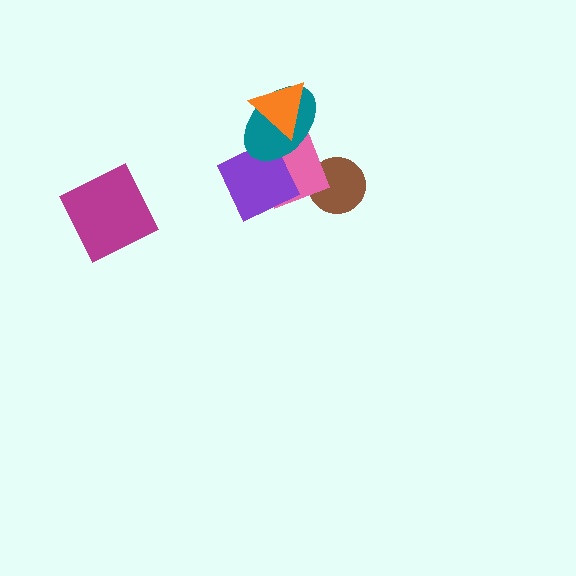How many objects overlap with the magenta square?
0 objects overlap with the magenta square.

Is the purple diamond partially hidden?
Yes, it is partially covered by another shape.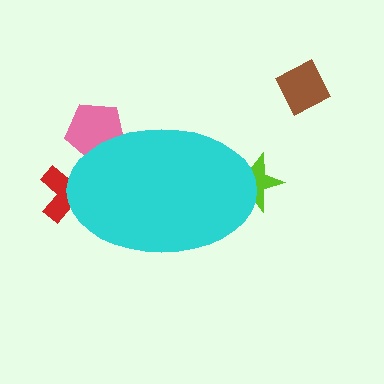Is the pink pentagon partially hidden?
Yes, the pink pentagon is partially hidden behind the cyan ellipse.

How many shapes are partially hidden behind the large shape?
3 shapes are partially hidden.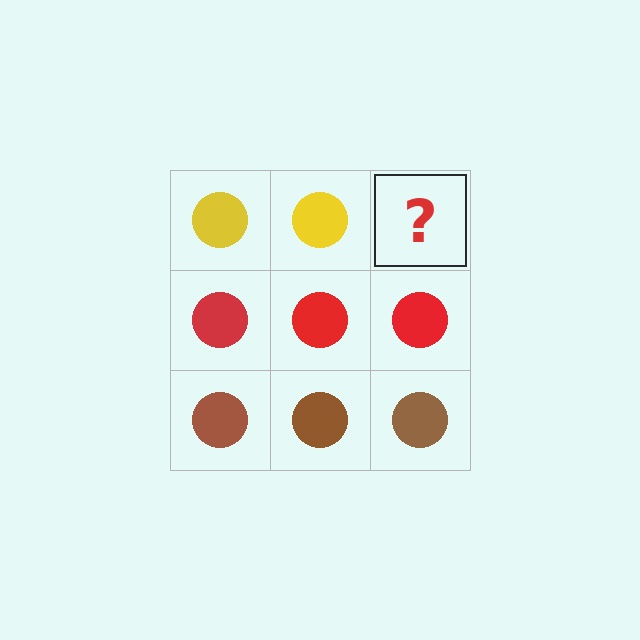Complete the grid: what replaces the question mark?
The question mark should be replaced with a yellow circle.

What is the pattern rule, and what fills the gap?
The rule is that each row has a consistent color. The gap should be filled with a yellow circle.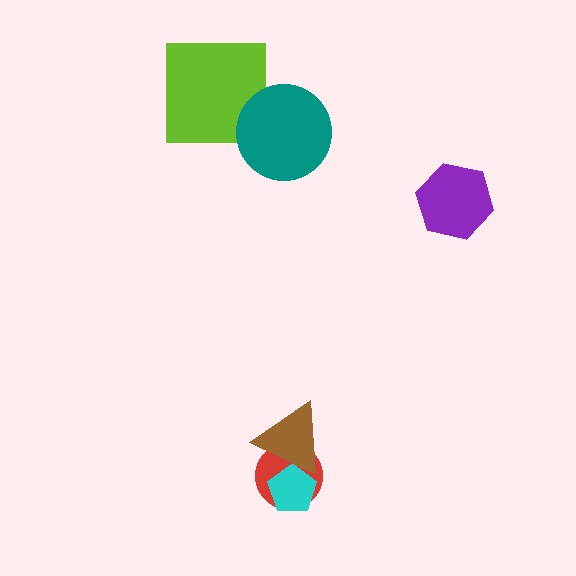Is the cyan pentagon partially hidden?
Yes, it is partially covered by another shape.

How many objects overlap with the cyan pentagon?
2 objects overlap with the cyan pentagon.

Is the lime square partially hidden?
Yes, it is partially covered by another shape.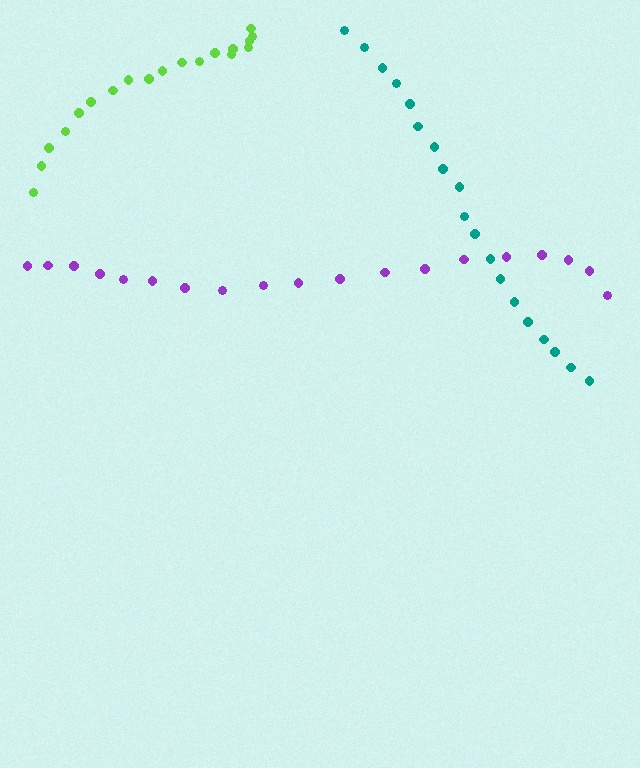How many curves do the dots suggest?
There are 3 distinct paths.